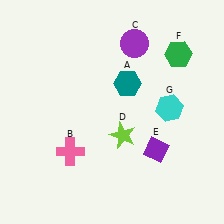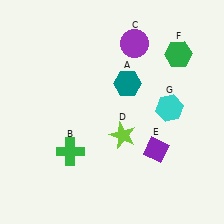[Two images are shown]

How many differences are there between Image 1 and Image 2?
There is 1 difference between the two images.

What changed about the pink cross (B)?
In Image 1, B is pink. In Image 2, it changed to green.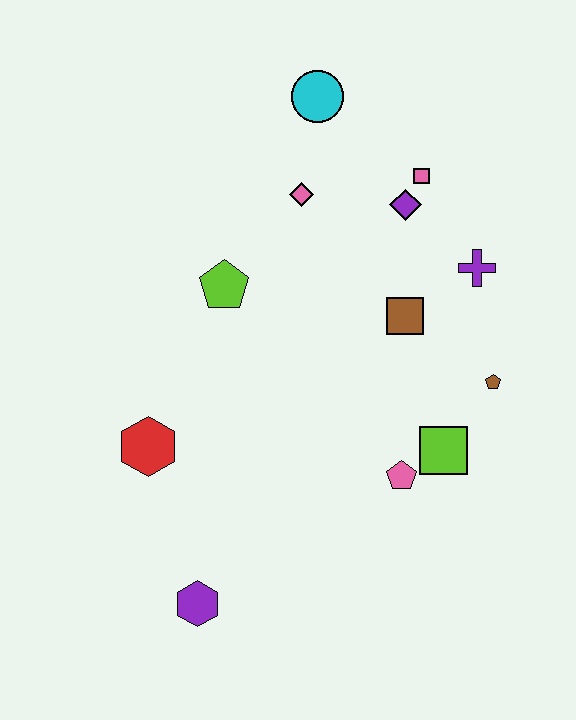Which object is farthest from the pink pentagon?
The cyan circle is farthest from the pink pentagon.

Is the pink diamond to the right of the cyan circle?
No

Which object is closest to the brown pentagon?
The lime square is closest to the brown pentagon.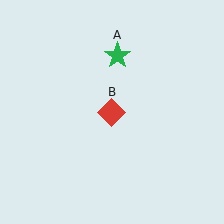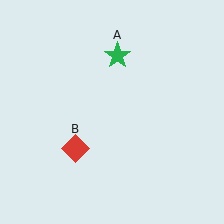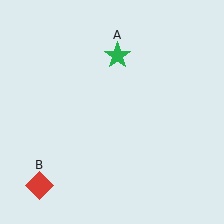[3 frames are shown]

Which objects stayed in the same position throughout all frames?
Green star (object A) remained stationary.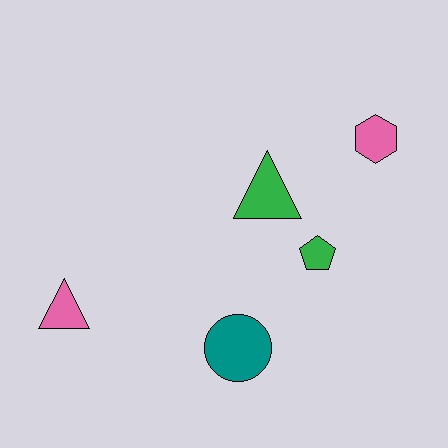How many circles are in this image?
There is 1 circle.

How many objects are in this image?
There are 5 objects.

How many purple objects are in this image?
There are no purple objects.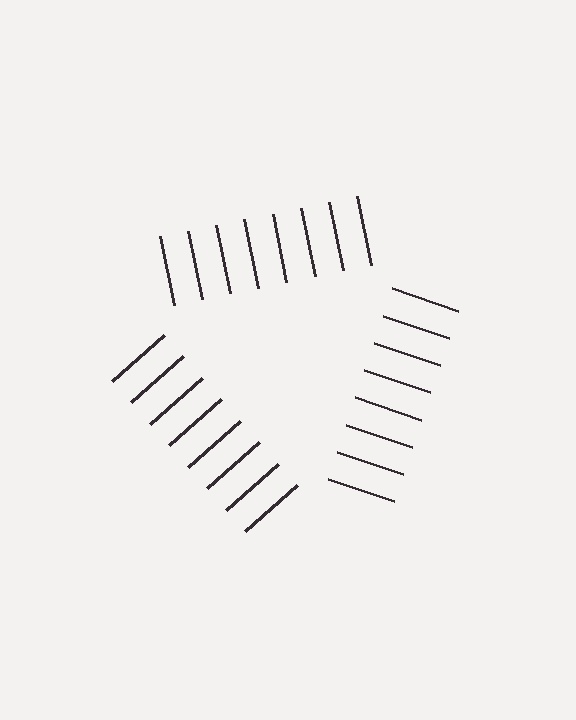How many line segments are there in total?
24 — 8 along each of the 3 edges.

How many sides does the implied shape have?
3 sides — the line-ends trace a triangle.